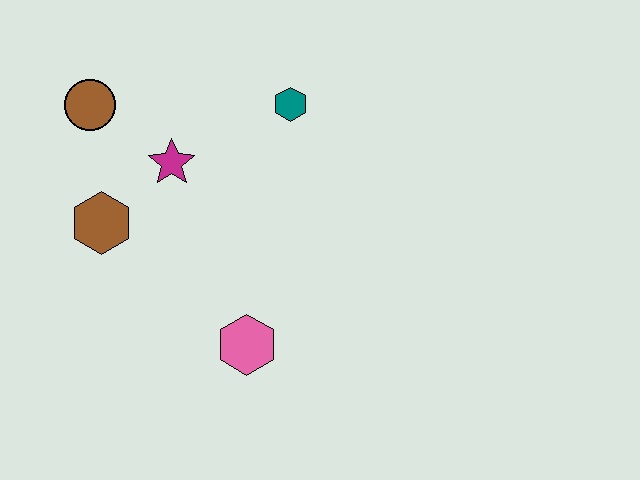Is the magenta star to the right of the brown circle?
Yes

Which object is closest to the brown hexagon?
The magenta star is closest to the brown hexagon.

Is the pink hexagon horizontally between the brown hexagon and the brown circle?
No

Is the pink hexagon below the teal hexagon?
Yes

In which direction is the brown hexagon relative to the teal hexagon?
The brown hexagon is to the left of the teal hexagon.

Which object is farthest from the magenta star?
The pink hexagon is farthest from the magenta star.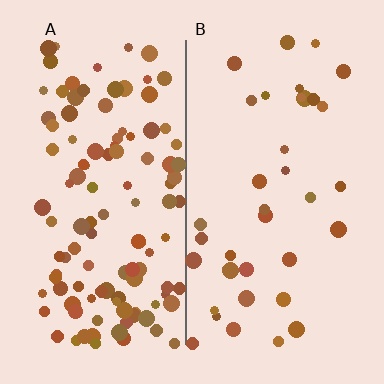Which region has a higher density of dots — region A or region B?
A (the left).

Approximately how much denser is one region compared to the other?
Approximately 3.1× — region A over region B.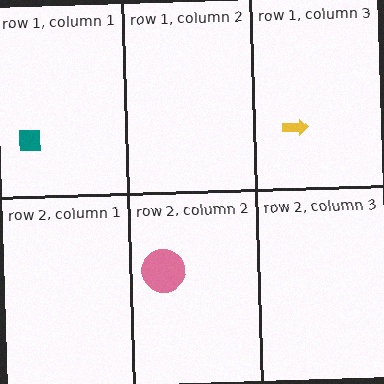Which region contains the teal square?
The row 1, column 1 region.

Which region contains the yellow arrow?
The row 1, column 3 region.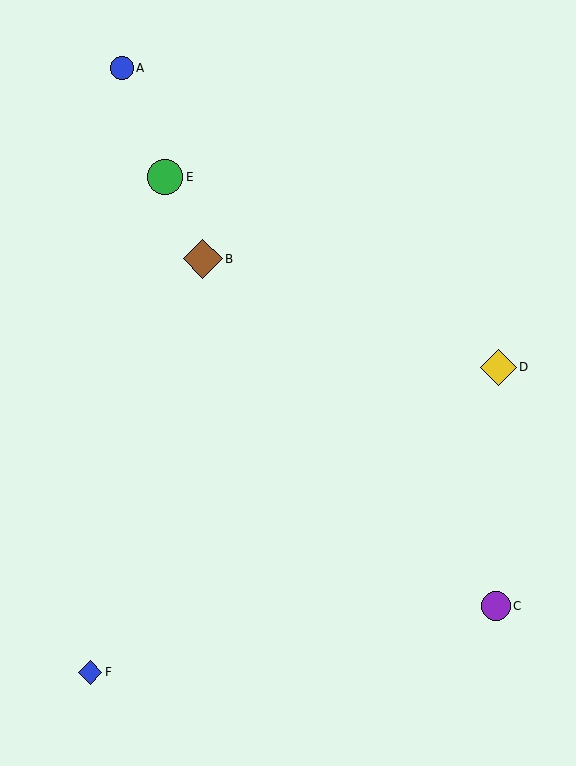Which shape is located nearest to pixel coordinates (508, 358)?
The yellow diamond (labeled D) at (498, 367) is nearest to that location.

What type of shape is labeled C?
Shape C is a purple circle.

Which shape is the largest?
The brown diamond (labeled B) is the largest.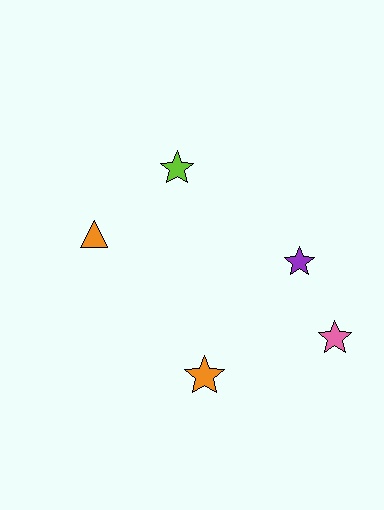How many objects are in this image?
There are 5 objects.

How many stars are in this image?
There are 4 stars.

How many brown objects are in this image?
There are no brown objects.